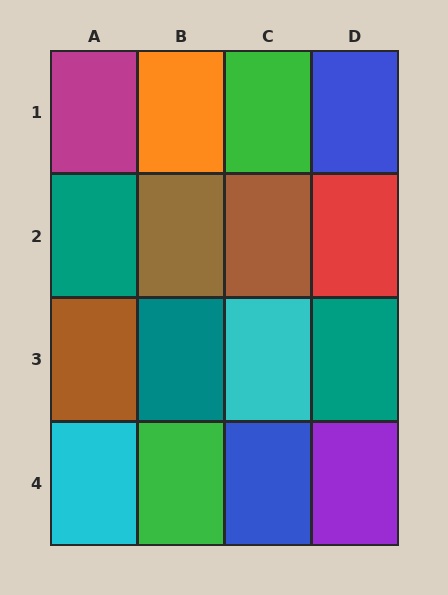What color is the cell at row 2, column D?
Red.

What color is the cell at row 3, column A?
Brown.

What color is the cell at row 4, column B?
Green.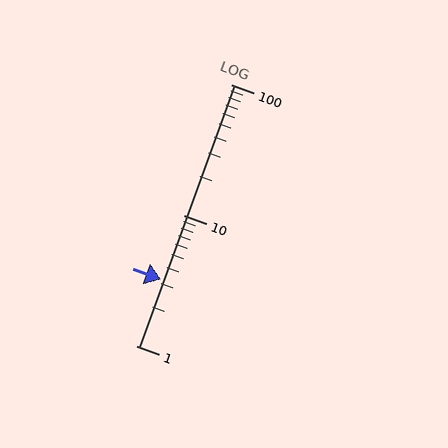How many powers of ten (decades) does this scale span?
The scale spans 2 decades, from 1 to 100.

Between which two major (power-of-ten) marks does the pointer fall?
The pointer is between 1 and 10.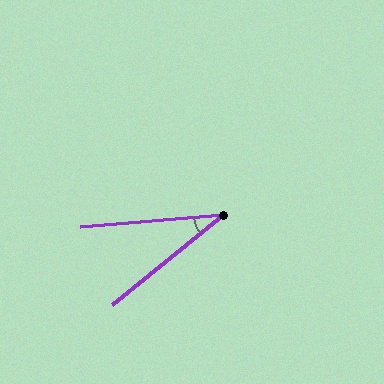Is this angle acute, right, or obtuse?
It is acute.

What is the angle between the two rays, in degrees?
Approximately 34 degrees.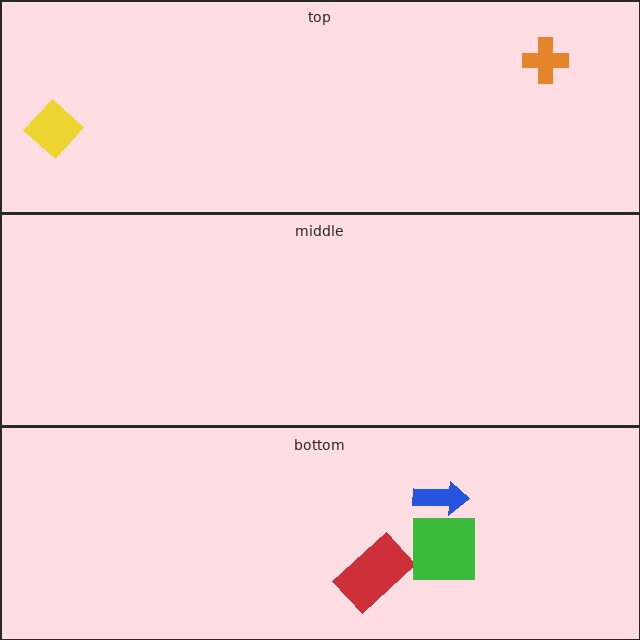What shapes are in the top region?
The yellow diamond, the orange cross.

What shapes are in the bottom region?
The blue arrow, the red rectangle, the green square.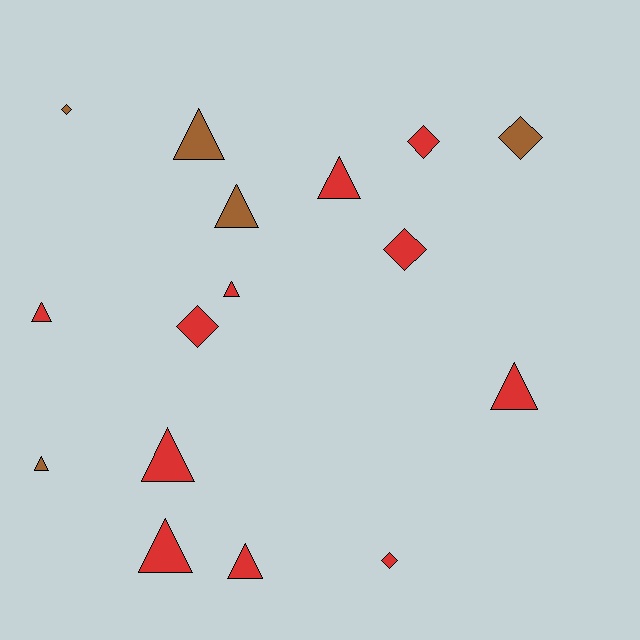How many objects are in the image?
There are 16 objects.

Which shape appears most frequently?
Triangle, with 10 objects.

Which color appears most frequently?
Red, with 11 objects.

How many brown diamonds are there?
There are 2 brown diamonds.